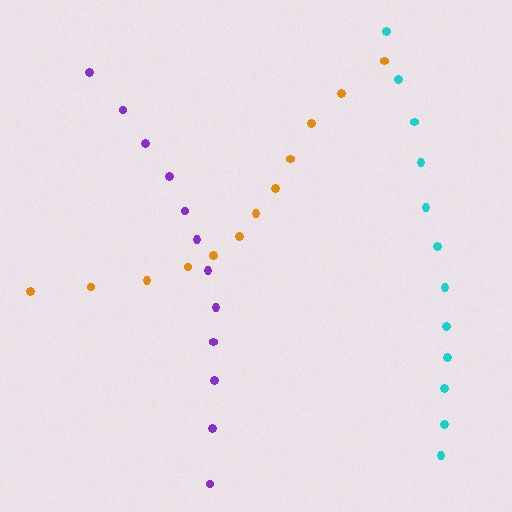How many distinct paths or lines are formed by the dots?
There are 3 distinct paths.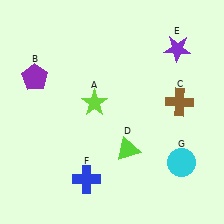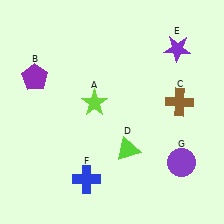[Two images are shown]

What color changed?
The circle (G) changed from cyan in Image 1 to purple in Image 2.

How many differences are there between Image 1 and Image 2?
There is 1 difference between the two images.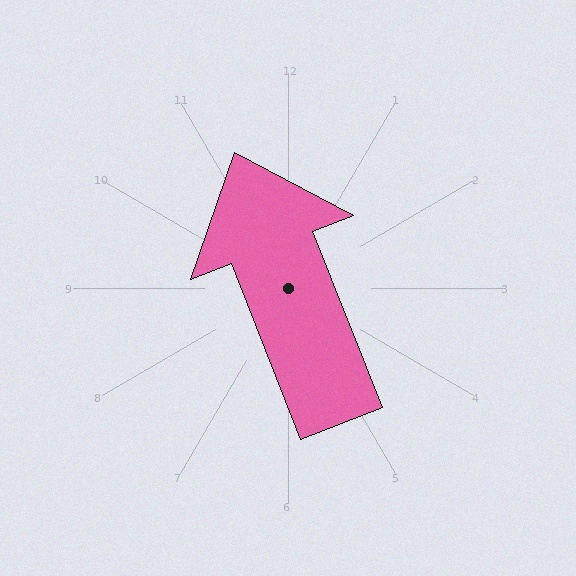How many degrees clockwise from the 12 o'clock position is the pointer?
Approximately 338 degrees.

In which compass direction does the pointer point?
North.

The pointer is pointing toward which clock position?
Roughly 11 o'clock.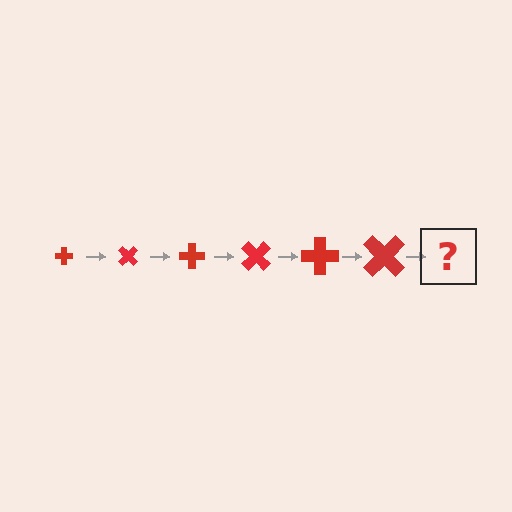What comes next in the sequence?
The next element should be a cross, larger than the previous one and rotated 270 degrees from the start.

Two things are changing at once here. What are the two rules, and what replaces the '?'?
The two rules are that the cross grows larger each step and it rotates 45 degrees each step. The '?' should be a cross, larger than the previous one and rotated 270 degrees from the start.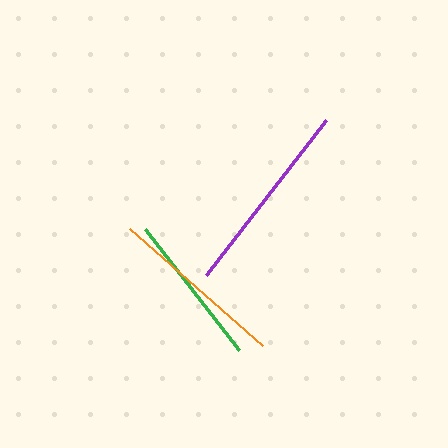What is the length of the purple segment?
The purple segment is approximately 196 pixels long.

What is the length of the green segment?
The green segment is approximately 153 pixels long.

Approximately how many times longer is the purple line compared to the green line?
The purple line is approximately 1.3 times the length of the green line.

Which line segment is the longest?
The purple line is the longest at approximately 196 pixels.